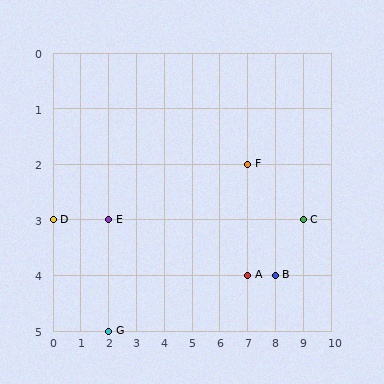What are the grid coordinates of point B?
Point B is at grid coordinates (8, 4).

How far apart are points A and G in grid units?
Points A and G are 5 columns and 1 row apart (about 5.1 grid units diagonally).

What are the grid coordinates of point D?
Point D is at grid coordinates (0, 3).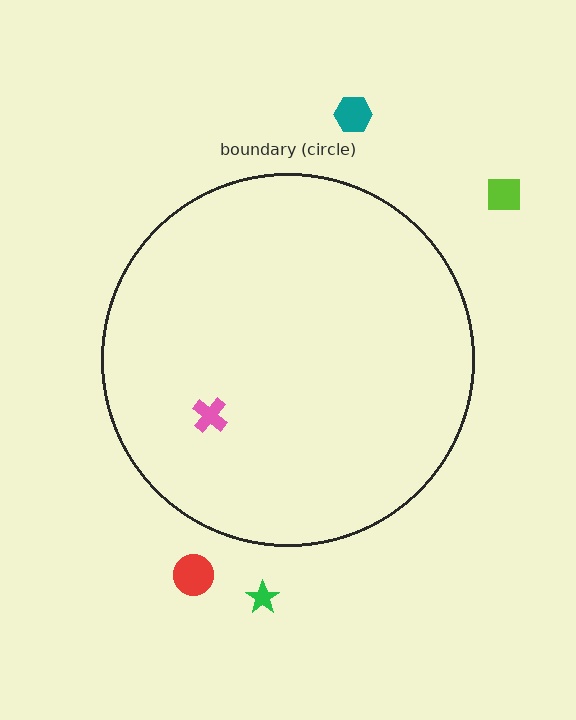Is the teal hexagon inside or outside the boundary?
Outside.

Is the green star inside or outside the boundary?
Outside.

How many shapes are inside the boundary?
1 inside, 4 outside.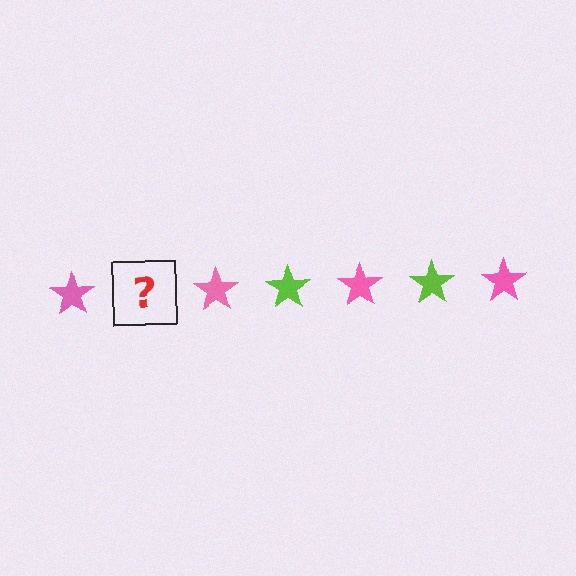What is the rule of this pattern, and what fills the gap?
The rule is that the pattern cycles through pink, lime stars. The gap should be filled with a lime star.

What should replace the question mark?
The question mark should be replaced with a lime star.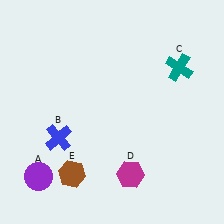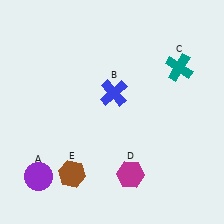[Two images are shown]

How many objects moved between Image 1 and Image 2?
1 object moved between the two images.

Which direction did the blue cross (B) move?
The blue cross (B) moved right.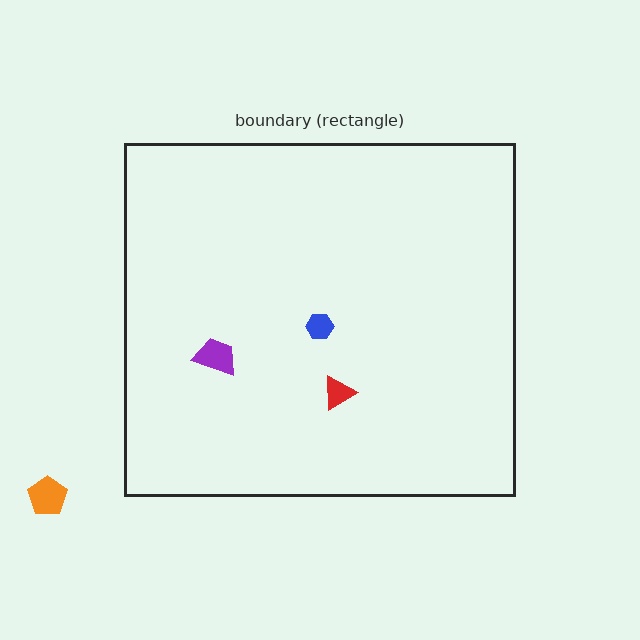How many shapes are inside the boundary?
3 inside, 1 outside.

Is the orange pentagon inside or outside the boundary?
Outside.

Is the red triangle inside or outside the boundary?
Inside.